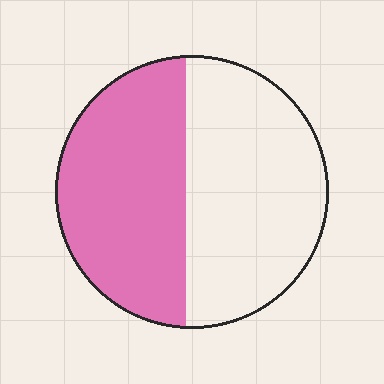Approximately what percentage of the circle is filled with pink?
Approximately 45%.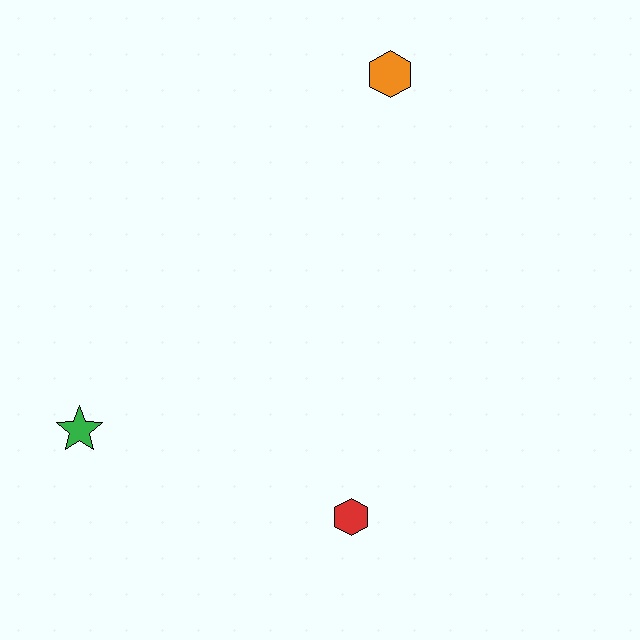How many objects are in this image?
There are 3 objects.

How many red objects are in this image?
There is 1 red object.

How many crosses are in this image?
There are no crosses.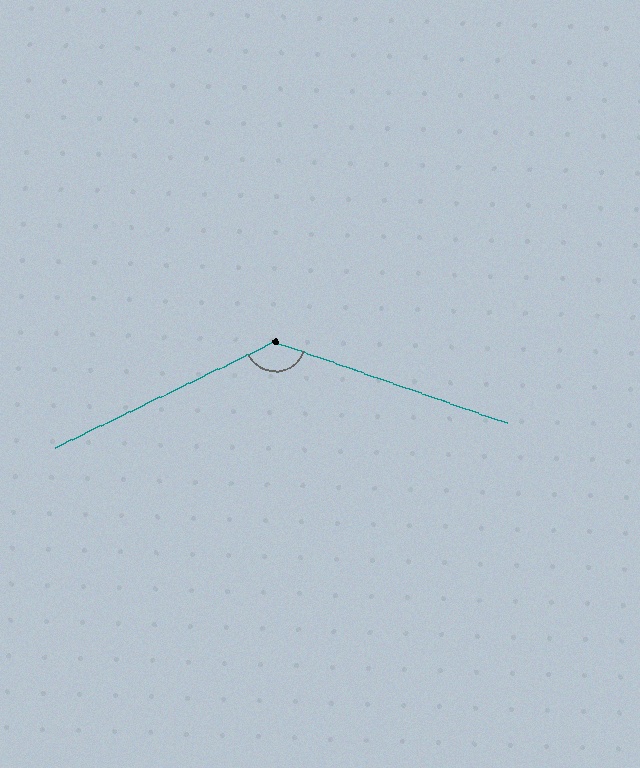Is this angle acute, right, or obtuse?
It is obtuse.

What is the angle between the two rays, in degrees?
Approximately 135 degrees.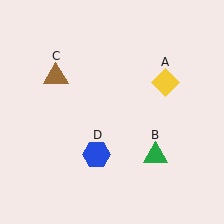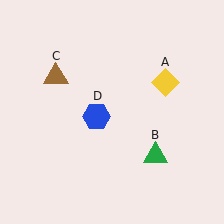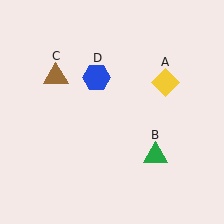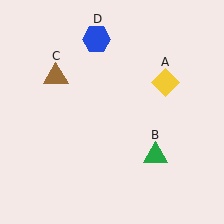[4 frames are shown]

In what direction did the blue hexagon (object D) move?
The blue hexagon (object D) moved up.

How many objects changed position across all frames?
1 object changed position: blue hexagon (object D).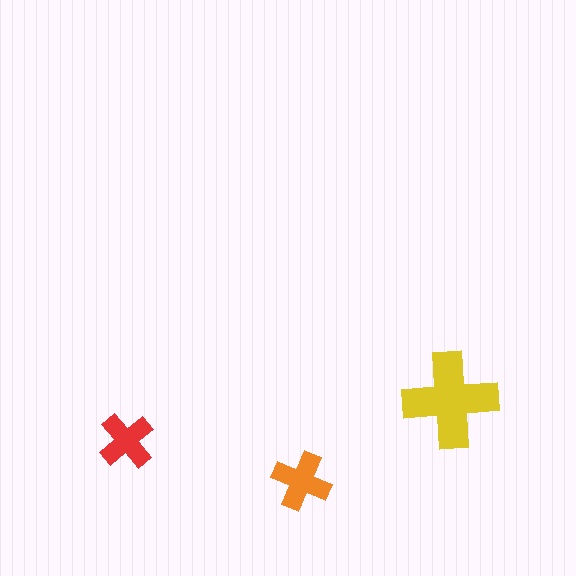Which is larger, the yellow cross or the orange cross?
The yellow one.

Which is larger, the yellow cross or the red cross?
The yellow one.